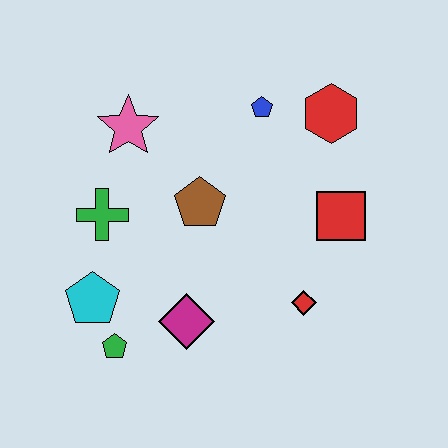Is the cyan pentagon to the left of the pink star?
Yes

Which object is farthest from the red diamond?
The pink star is farthest from the red diamond.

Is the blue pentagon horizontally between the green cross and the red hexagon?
Yes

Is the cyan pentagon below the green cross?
Yes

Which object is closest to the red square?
The red diamond is closest to the red square.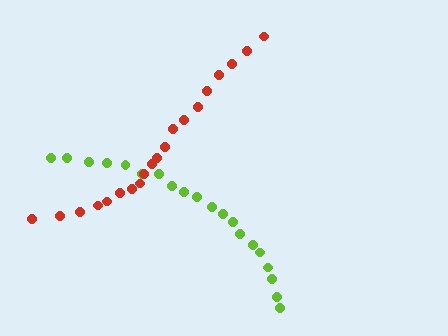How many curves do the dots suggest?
There are 2 distinct paths.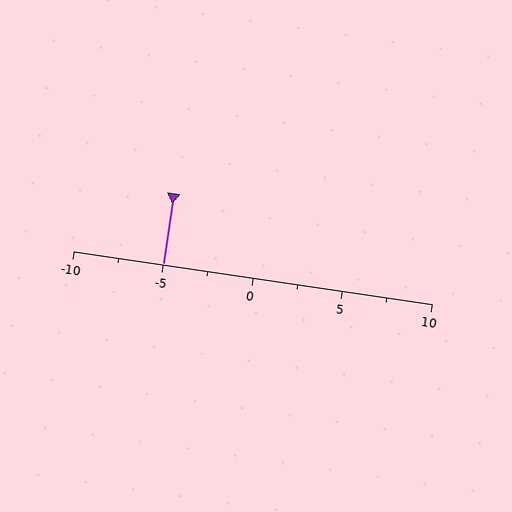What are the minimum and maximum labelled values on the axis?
The axis runs from -10 to 10.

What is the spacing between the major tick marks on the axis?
The major ticks are spaced 5 apart.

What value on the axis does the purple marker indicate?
The marker indicates approximately -5.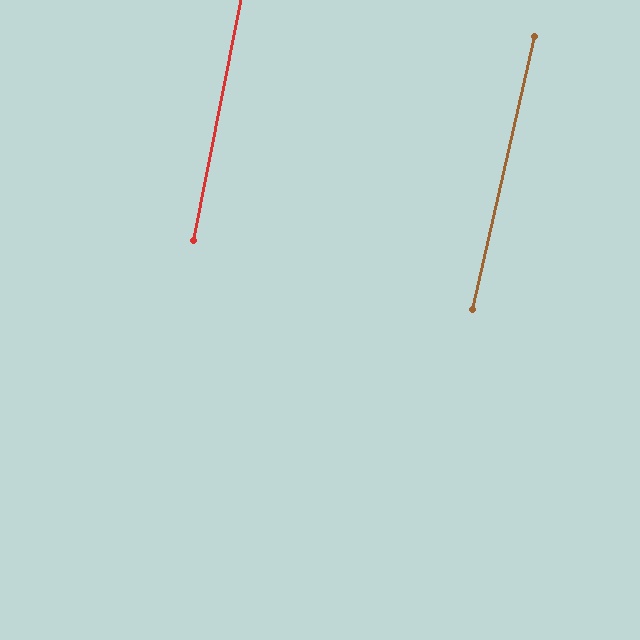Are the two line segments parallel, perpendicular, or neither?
Parallel — their directions differ by only 1.7°.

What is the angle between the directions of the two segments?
Approximately 2 degrees.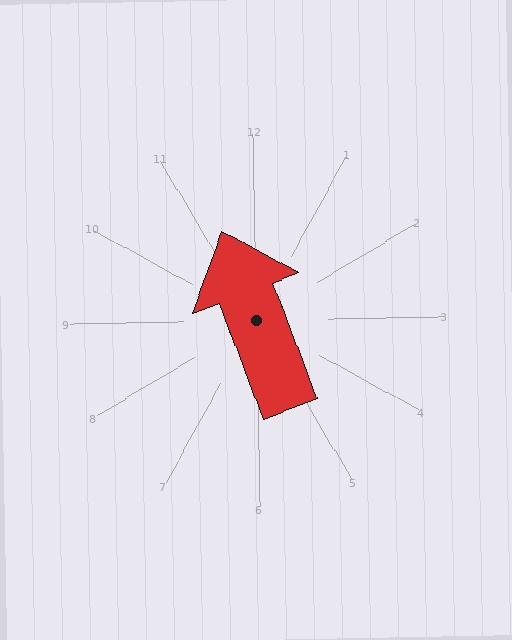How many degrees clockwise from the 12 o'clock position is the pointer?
Approximately 340 degrees.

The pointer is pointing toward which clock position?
Roughly 11 o'clock.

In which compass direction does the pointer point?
North.